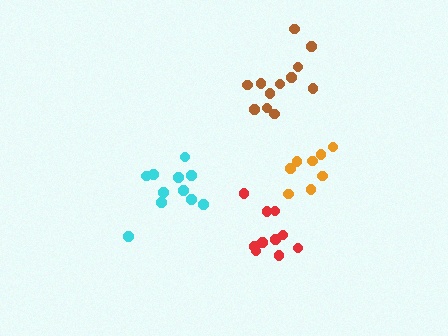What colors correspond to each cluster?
The clusters are colored: red, cyan, orange, brown.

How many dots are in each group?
Group 1: 10 dots, Group 2: 11 dots, Group 3: 8 dots, Group 4: 12 dots (41 total).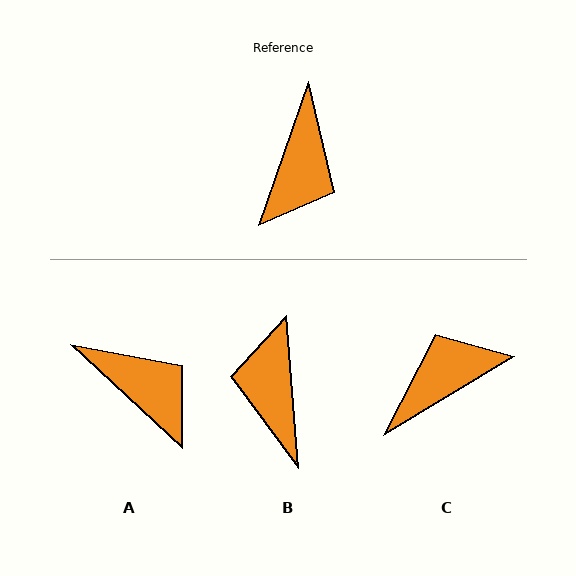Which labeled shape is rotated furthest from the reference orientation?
B, about 156 degrees away.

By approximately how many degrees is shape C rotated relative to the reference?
Approximately 140 degrees counter-clockwise.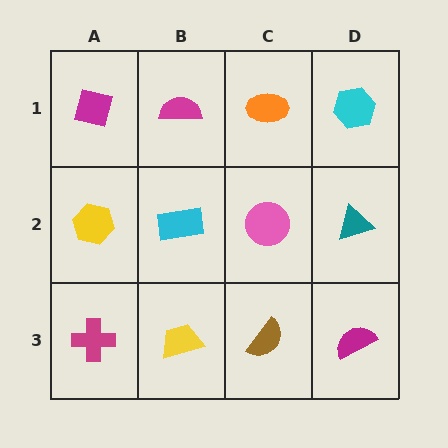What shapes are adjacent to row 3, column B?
A cyan rectangle (row 2, column B), a magenta cross (row 3, column A), a brown semicircle (row 3, column C).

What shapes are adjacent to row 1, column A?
A yellow hexagon (row 2, column A), a magenta semicircle (row 1, column B).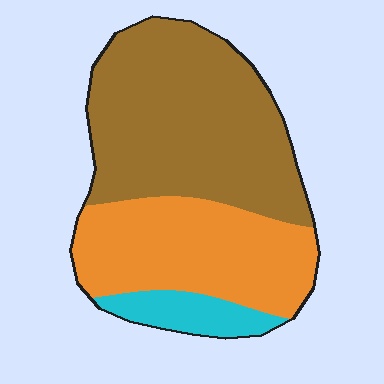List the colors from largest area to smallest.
From largest to smallest: brown, orange, cyan.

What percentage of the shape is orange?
Orange takes up about three eighths (3/8) of the shape.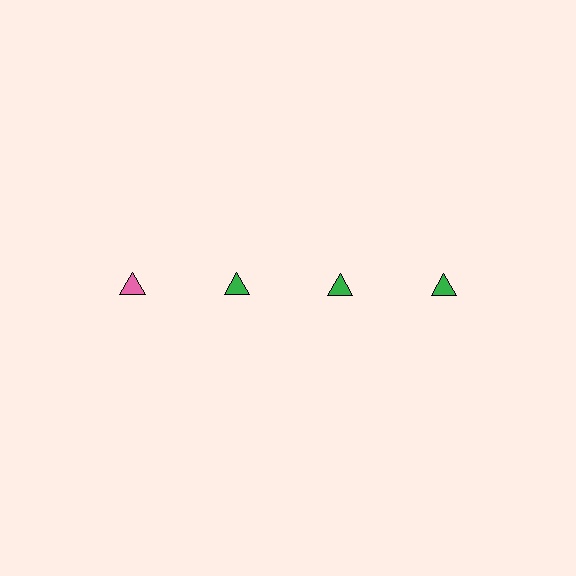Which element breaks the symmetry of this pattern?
The pink triangle in the top row, leftmost column breaks the symmetry. All other shapes are green triangles.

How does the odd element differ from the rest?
It has a different color: pink instead of green.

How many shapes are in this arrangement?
There are 4 shapes arranged in a grid pattern.